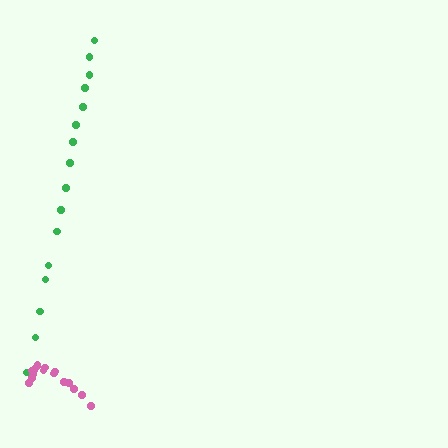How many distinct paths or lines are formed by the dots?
There are 2 distinct paths.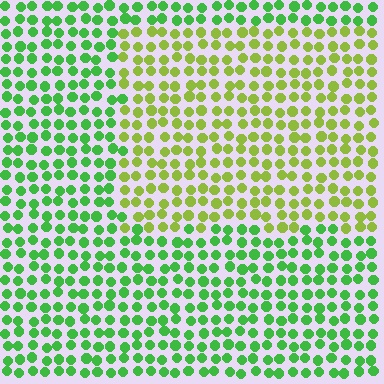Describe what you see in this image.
The image is filled with small green elements in a uniform arrangement. A rectangle-shaped region is visible where the elements are tinted to a slightly different hue, forming a subtle color boundary.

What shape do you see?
I see a rectangle.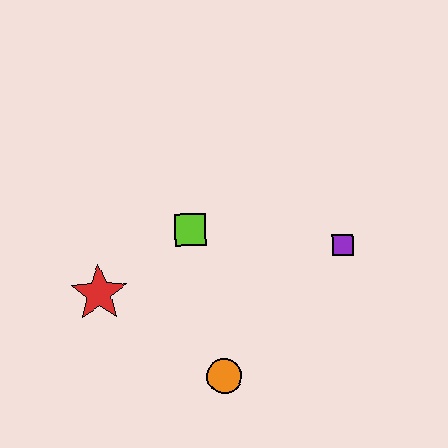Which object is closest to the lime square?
The red star is closest to the lime square.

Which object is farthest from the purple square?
The red star is farthest from the purple square.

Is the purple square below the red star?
No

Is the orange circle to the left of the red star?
No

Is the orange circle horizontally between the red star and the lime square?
No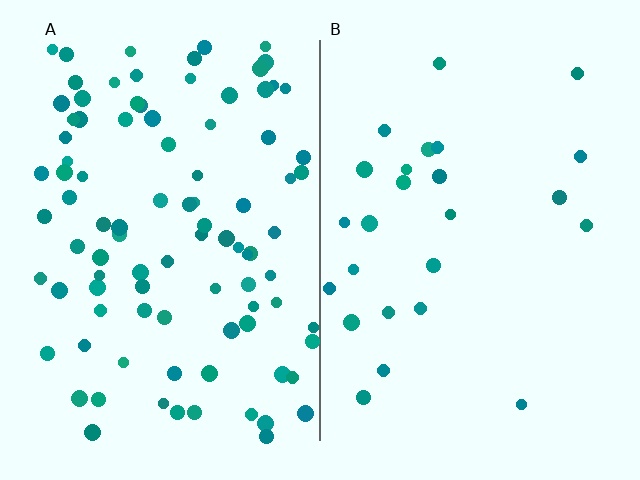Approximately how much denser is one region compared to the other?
Approximately 3.8× — region A over region B.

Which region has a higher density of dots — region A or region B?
A (the left).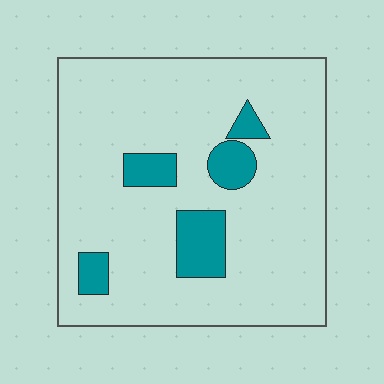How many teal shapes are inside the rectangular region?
5.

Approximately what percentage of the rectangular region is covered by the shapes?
Approximately 15%.